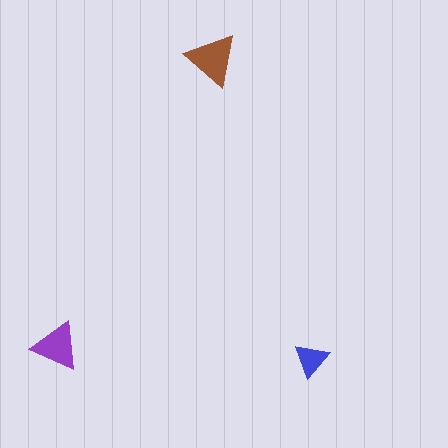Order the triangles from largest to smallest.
the brown one, the purple one, the blue one.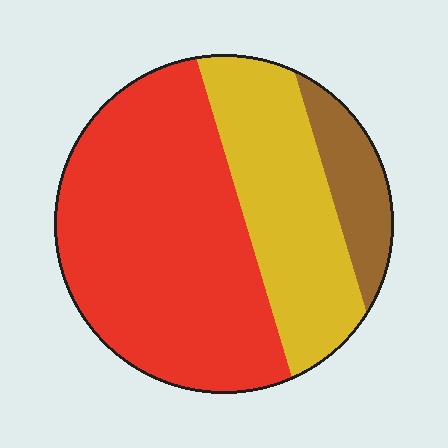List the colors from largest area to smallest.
From largest to smallest: red, yellow, brown.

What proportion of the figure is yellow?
Yellow takes up between a sixth and a third of the figure.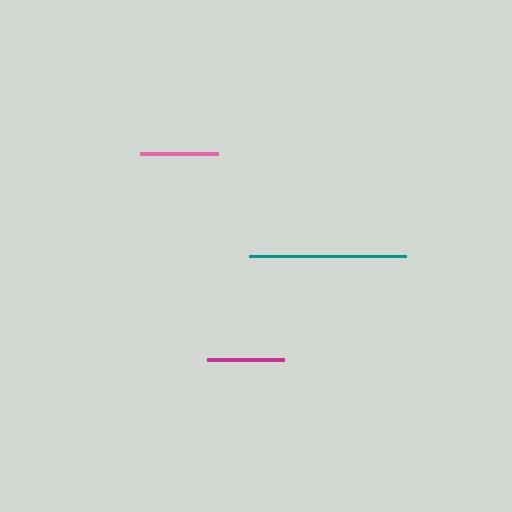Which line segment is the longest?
The teal line is the longest at approximately 157 pixels.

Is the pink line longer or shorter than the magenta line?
The pink line is longer than the magenta line.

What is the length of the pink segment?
The pink segment is approximately 77 pixels long.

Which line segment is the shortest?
The magenta line is the shortest at approximately 77 pixels.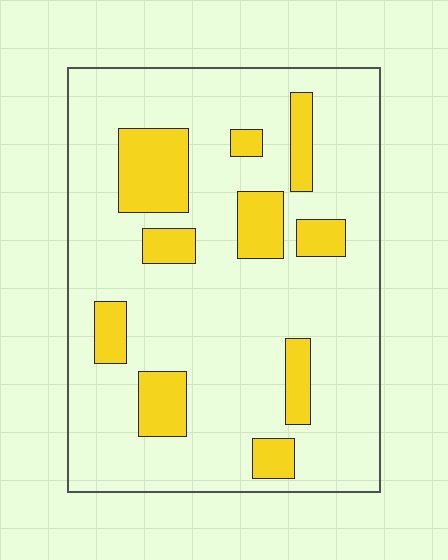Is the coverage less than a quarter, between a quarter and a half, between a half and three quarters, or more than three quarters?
Less than a quarter.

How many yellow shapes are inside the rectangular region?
10.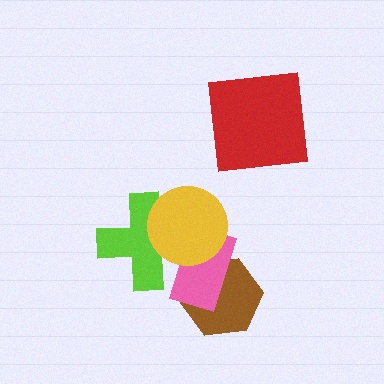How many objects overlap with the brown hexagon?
1 object overlaps with the brown hexagon.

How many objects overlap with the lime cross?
2 objects overlap with the lime cross.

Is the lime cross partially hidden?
Yes, it is partially covered by another shape.